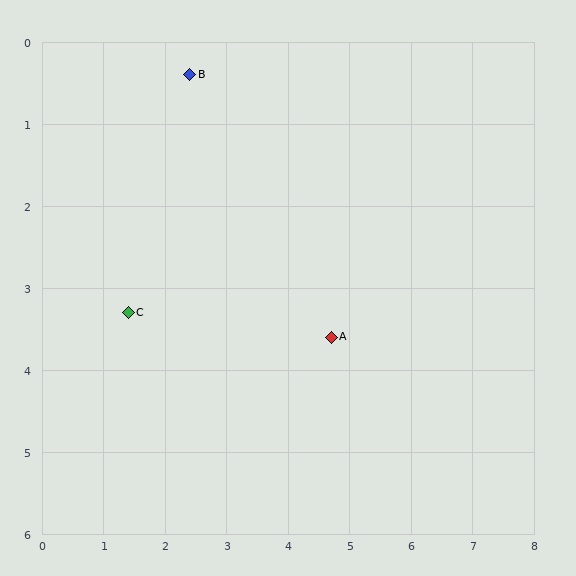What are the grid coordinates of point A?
Point A is at approximately (4.7, 3.6).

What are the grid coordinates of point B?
Point B is at approximately (2.4, 0.4).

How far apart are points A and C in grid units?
Points A and C are about 3.3 grid units apart.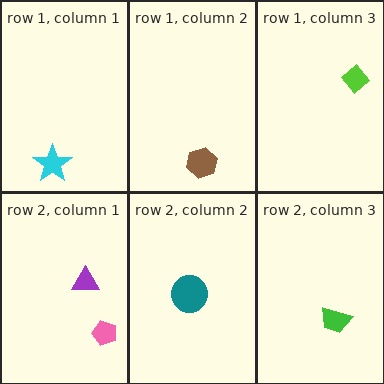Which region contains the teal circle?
The row 2, column 2 region.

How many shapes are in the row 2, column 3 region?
1.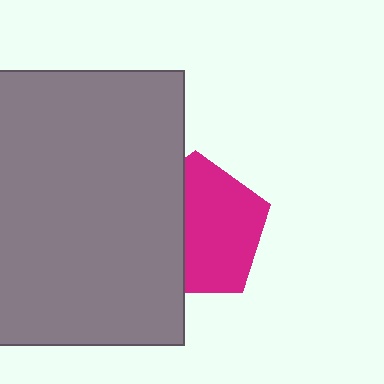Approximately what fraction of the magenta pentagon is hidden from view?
Roughly 40% of the magenta pentagon is hidden behind the gray rectangle.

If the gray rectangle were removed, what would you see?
You would see the complete magenta pentagon.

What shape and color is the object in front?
The object in front is a gray rectangle.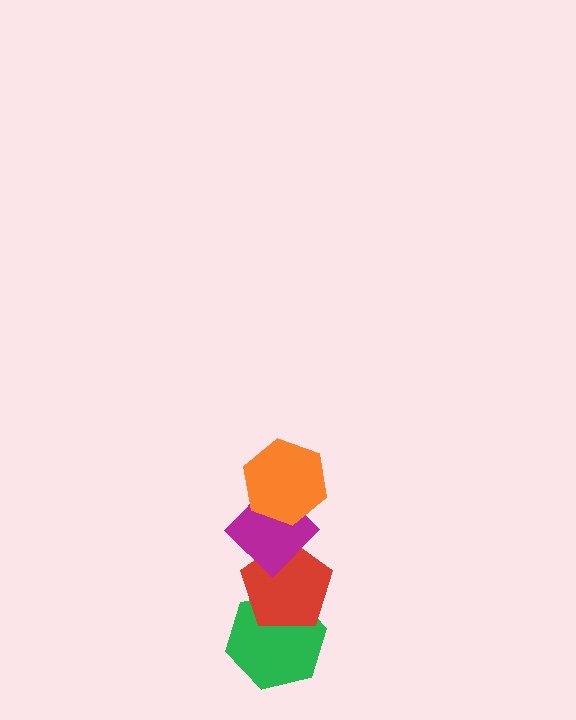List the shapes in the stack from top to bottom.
From top to bottom: the orange hexagon, the magenta diamond, the red pentagon, the green hexagon.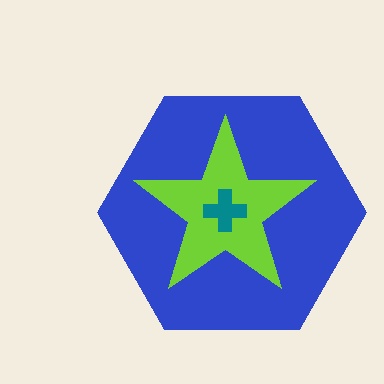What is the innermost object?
The teal cross.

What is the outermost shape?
The blue hexagon.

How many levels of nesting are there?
3.